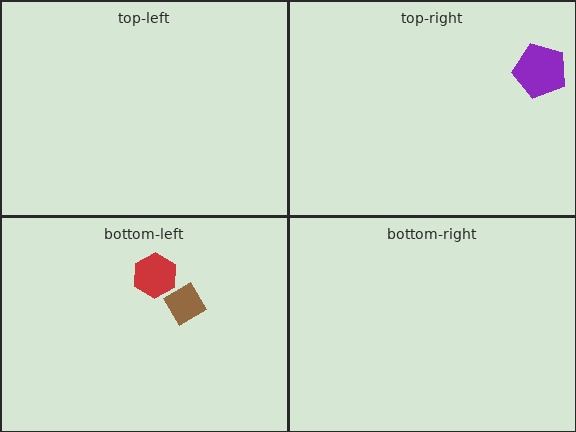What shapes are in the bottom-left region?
The brown diamond, the red hexagon.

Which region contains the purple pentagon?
The top-right region.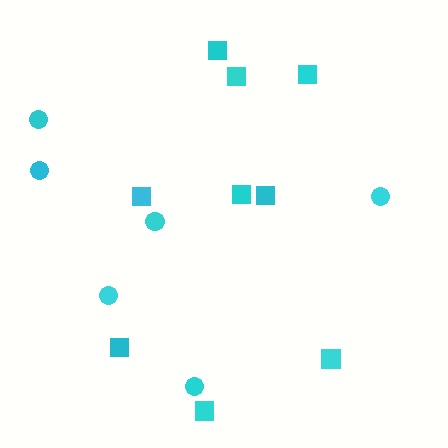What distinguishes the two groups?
There are 2 groups: one group of squares (9) and one group of circles (6).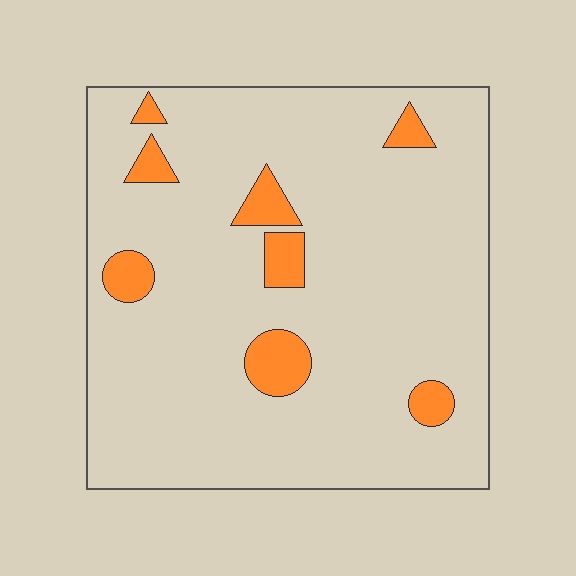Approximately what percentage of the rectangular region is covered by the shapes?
Approximately 10%.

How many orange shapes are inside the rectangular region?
8.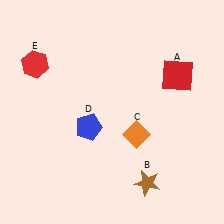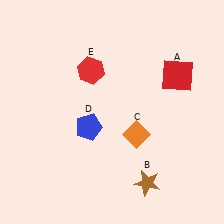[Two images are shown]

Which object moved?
The red hexagon (E) moved right.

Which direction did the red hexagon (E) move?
The red hexagon (E) moved right.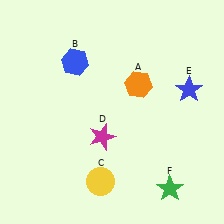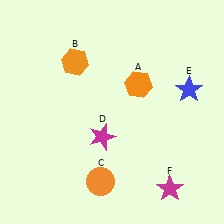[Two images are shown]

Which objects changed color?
B changed from blue to orange. C changed from yellow to orange. F changed from green to magenta.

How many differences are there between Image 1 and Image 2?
There are 3 differences between the two images.